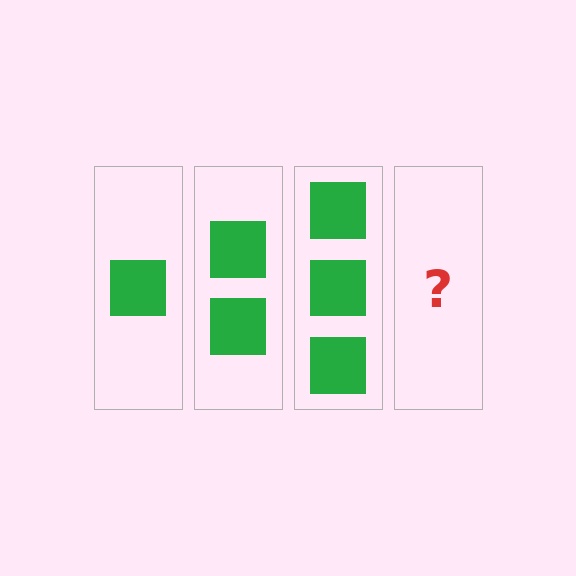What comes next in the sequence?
The next element should be 4 squares.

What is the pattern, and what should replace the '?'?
The pattern is that each step adds one more square. The '?' should be 4 squares.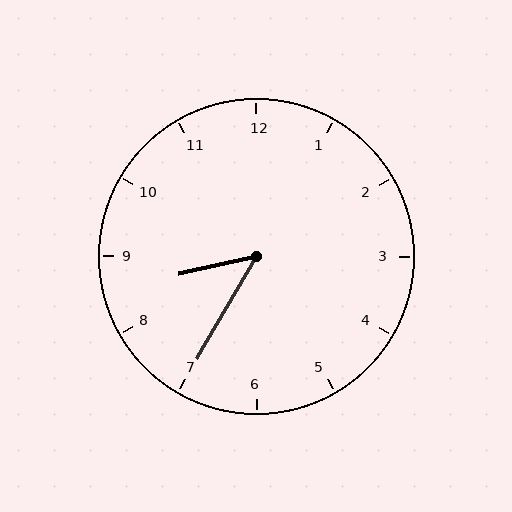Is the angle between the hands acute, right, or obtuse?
It is acute.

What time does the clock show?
8:35.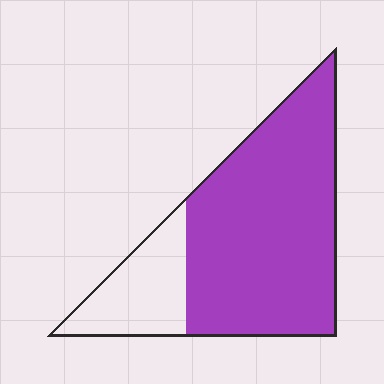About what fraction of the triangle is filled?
About three quarters (3/4).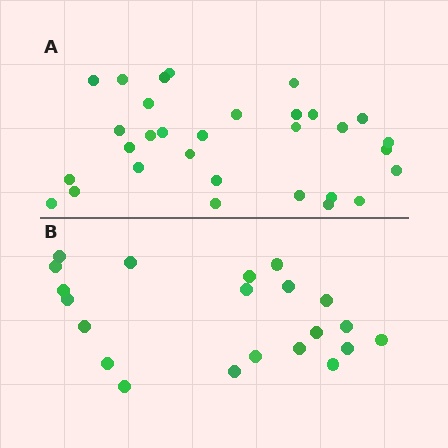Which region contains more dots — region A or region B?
Region A (the top region) has more dots.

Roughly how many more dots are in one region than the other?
Region A has roughly 10 or so more dots than region B.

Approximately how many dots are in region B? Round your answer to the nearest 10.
About 20 dots. (The exact count is 21, which rounds to 20.)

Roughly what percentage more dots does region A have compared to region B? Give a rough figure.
About 50% more.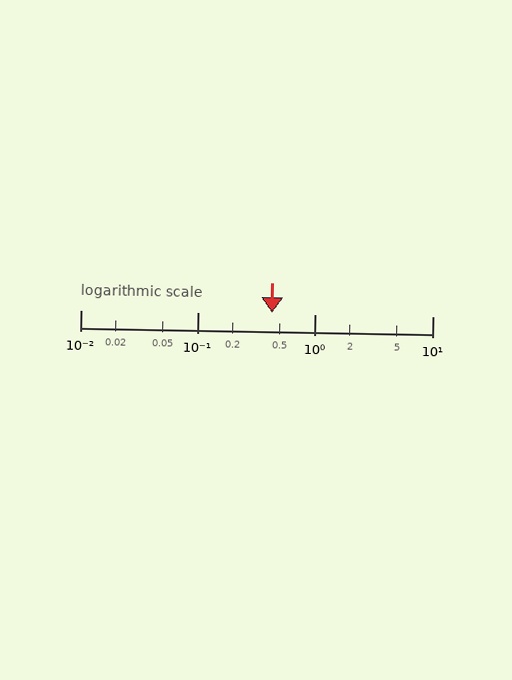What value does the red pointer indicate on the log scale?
The pointer indicates approximately 0.43.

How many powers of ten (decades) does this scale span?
The scale spans 3 decades, from 0.01 to 10.